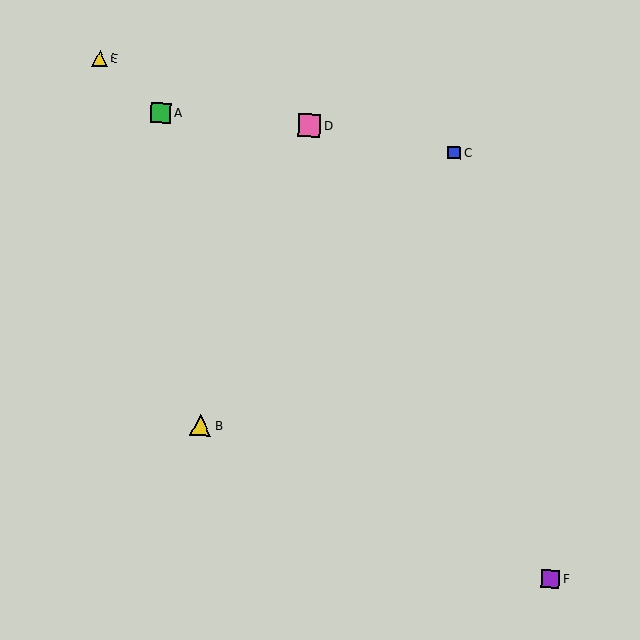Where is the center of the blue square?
The center of the blue square is at (454, 153).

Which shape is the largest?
The pink square (labeled D) is the largest.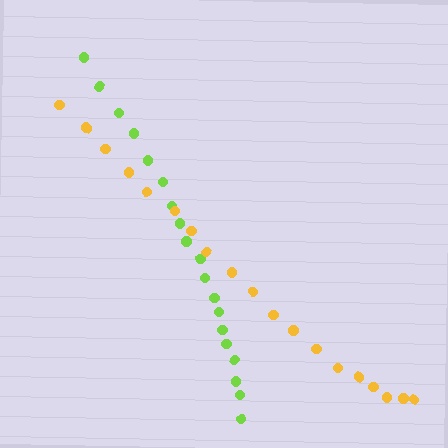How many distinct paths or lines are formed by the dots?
There are 2 distinct paths.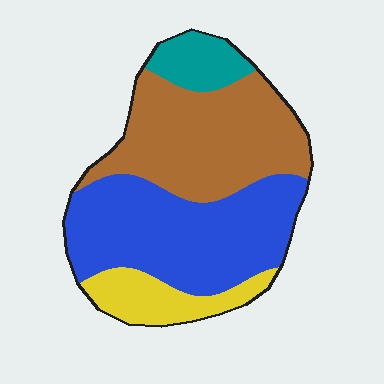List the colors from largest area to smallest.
From largest to smallest: blue, brown, yellow, teal.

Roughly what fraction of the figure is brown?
Brown takes up about three eighths (3/8) of the figure.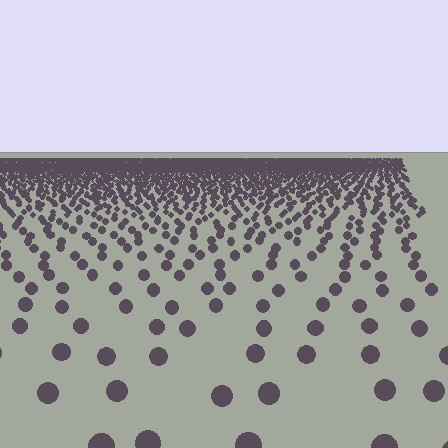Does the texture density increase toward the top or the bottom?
Density increases toward the top.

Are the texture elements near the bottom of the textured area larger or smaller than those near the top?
Larger. Near the bottom, elements are closer to the viewer and appear at a bigger on-screen size.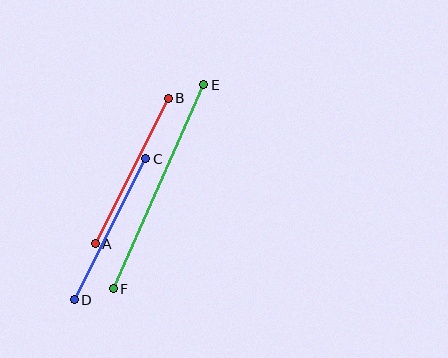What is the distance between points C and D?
The distance is approximately 158 pixels.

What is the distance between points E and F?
The distance is approximately 223 pixels.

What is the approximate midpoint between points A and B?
The midpoint is at approximately (132, 171) pixels.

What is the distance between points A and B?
The distance is approximately 163 pixels.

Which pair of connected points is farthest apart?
Points E and F are farthest apart.